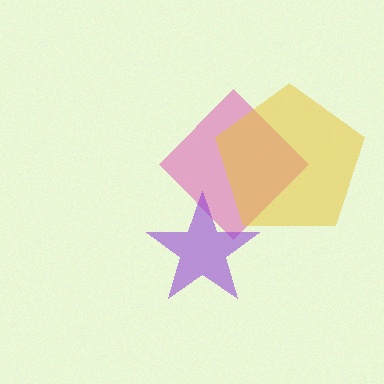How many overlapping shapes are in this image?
There are 3 overlapping shapes in the image.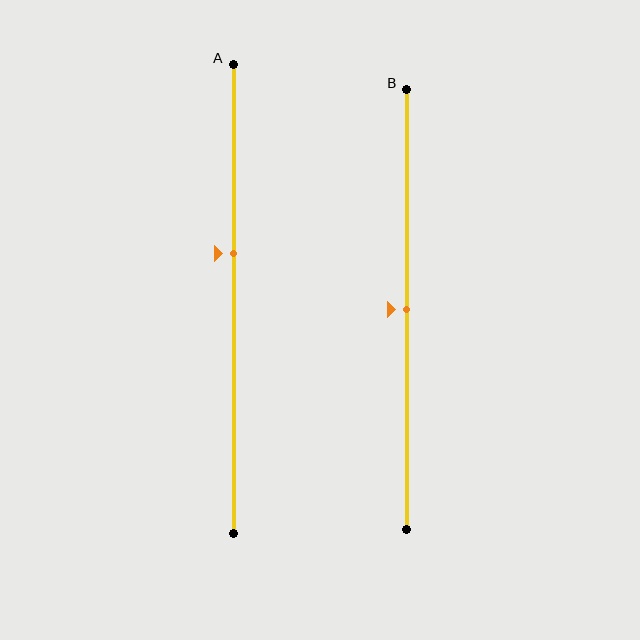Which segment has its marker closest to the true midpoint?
Segment B has its marker closest to the true midpoint.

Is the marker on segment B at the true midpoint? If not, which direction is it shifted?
Yes, the marker on segment B is at the true midpoint.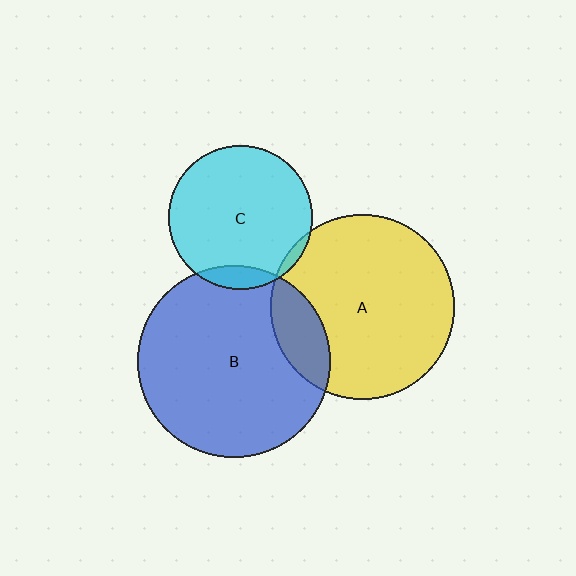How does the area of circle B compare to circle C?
Approximately 1.8 times.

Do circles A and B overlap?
Yes.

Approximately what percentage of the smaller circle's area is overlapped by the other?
Approximately 15%.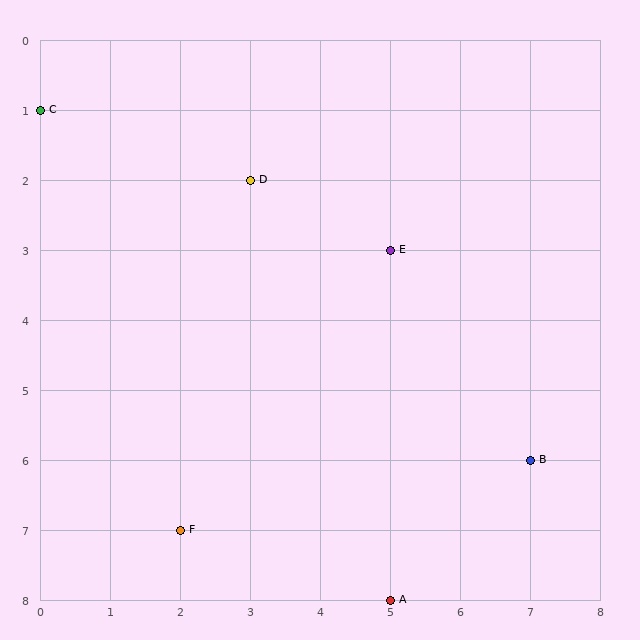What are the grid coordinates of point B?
Point B is at grid coordinates (7, 6).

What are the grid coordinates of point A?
Point A is at grid coordinates (5, 8).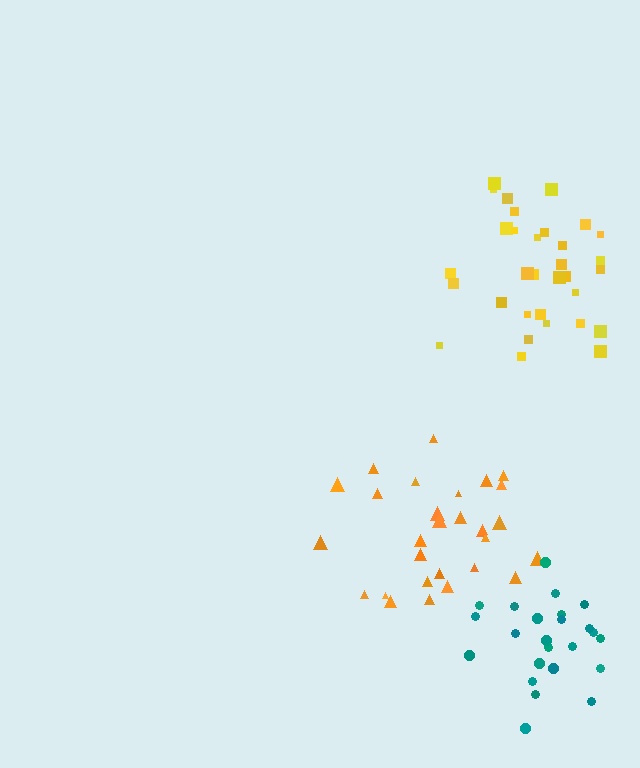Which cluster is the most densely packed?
Yellow.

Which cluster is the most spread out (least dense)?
Orange.